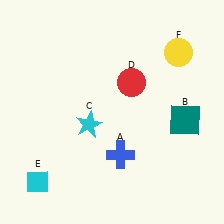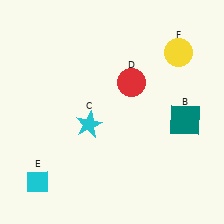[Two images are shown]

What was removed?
The blue cross (A) was removed in Image 2.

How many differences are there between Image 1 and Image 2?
There is 1 difference between the two images.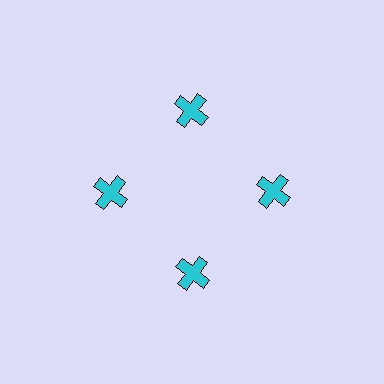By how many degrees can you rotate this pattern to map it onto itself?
The pattern maps onto itself every 90 degrees of rotation.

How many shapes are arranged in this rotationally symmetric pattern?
There are 4 shapes, arranged in 4 groups of 1.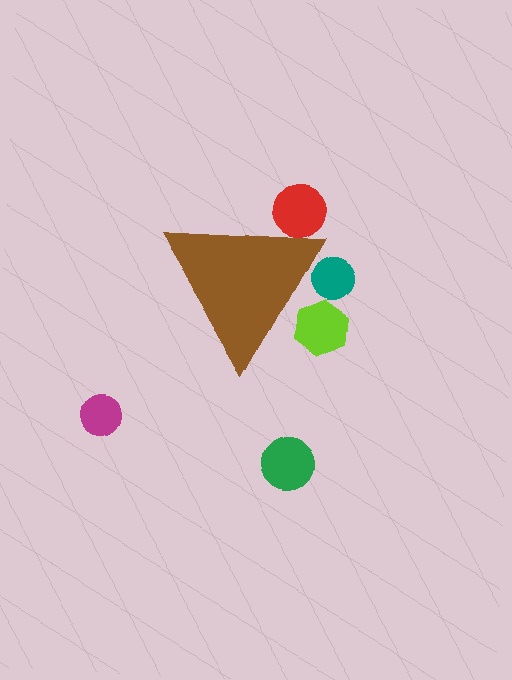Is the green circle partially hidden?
No, the green circle is fully visible.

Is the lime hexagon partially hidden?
Yes, the lime hexagon is partially hidden behind the brown triangle.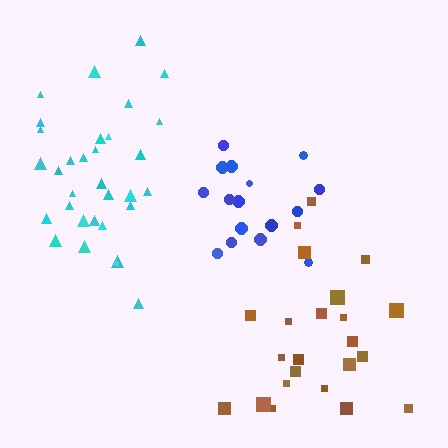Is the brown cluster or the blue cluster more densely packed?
Brown.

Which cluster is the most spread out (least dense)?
Blue.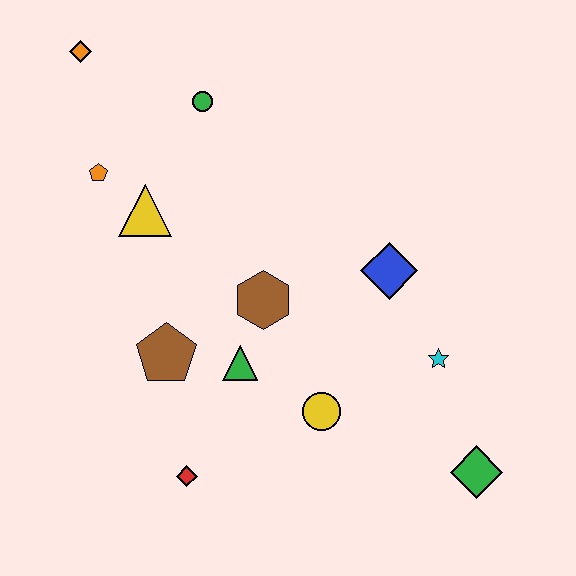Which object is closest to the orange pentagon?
The yellow triangle is closest to the orange pentagon.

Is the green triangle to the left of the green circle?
No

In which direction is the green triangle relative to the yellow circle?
The green triangle is to the left of the yellow circle.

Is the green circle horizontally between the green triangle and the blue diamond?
No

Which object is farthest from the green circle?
The green diamond is farthest from the green circle.